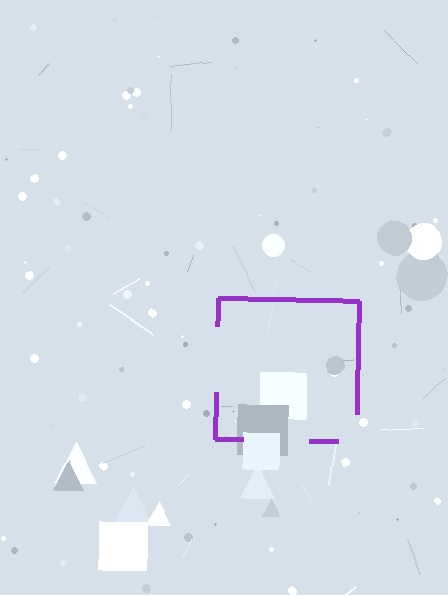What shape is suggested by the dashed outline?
The dashed outline suggests a square.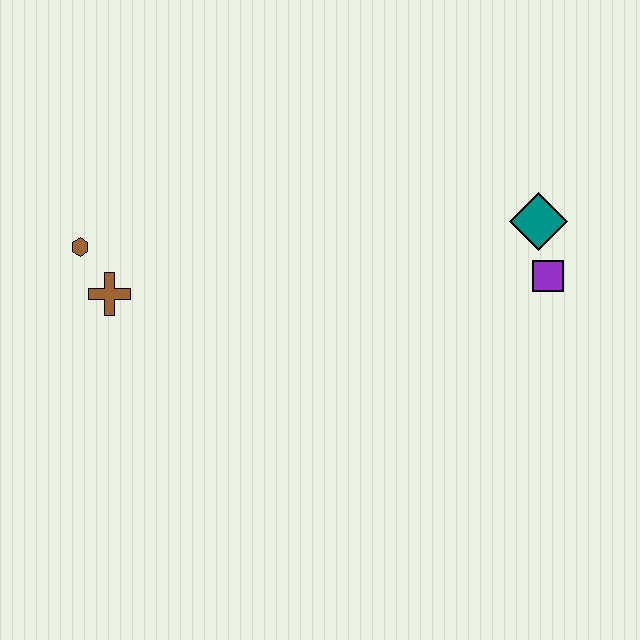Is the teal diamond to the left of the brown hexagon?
No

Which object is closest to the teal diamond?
The purple square is closest to the teal diamond.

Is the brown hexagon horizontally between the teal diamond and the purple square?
No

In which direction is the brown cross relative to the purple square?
The brown cross is to the left of the purple square.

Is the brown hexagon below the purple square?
No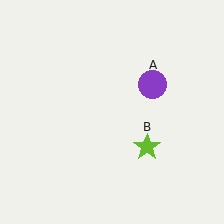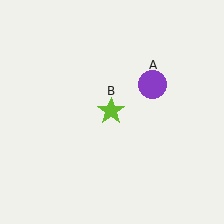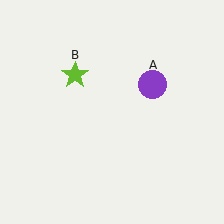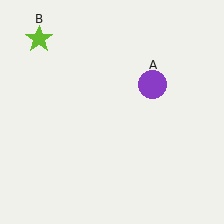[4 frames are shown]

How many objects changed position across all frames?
1 object changed position: lime star (object B).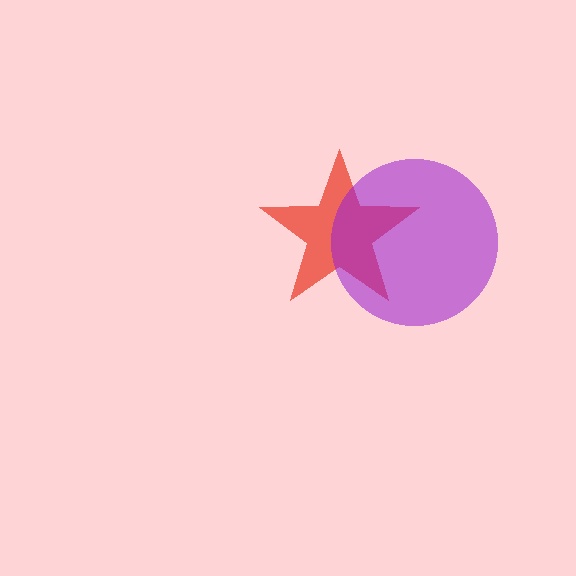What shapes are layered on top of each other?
The layered shapes are: a red star, a purple circle.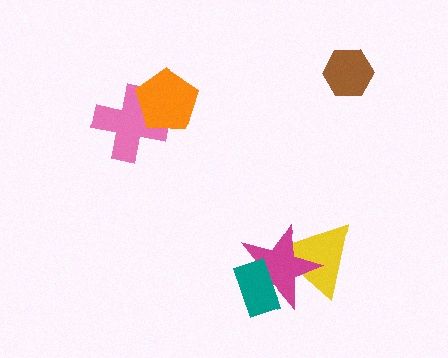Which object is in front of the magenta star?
The teal rectangle is in front of the magenta star.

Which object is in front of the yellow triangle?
The magenta star is in front of the yellow triangle.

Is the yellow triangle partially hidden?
Yes, it is partially covered by another shape.